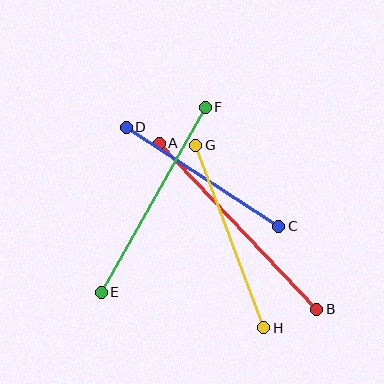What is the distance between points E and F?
The distance is approximately 213 pixels.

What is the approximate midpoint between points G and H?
The midpoint is at approximately (230, 236) pixels.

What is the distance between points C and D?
The distance is approximately 182 pixels.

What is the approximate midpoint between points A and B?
The midpoint is at approximately (238, 226) pixels.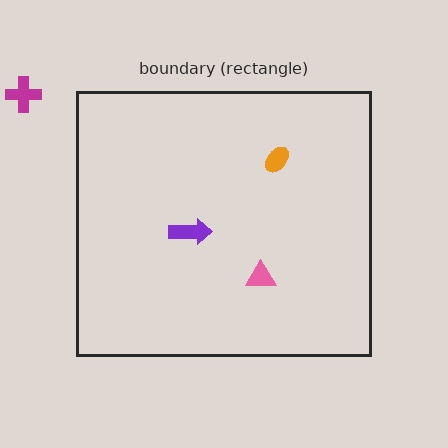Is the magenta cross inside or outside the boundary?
Outside.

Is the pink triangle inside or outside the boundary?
Inside.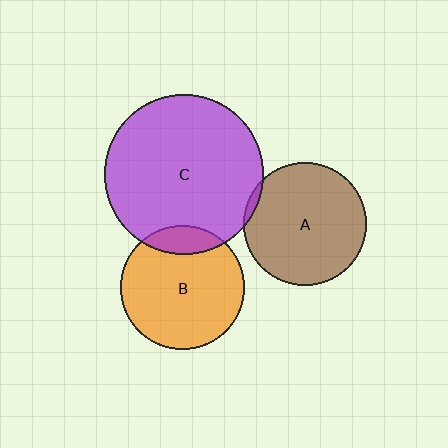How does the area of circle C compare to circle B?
Approximately 1.7 times.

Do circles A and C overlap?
Yes.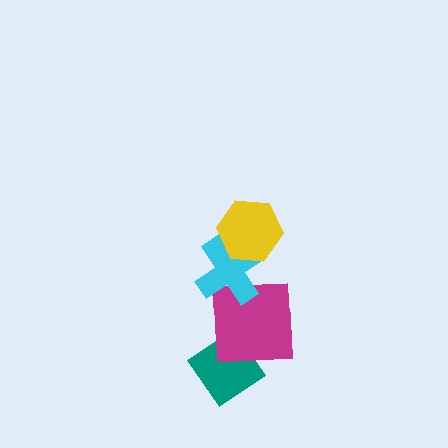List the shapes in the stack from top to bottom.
From top to bottom: the yellow hexagon, the cyan cross, the magenta square, the teal diamond.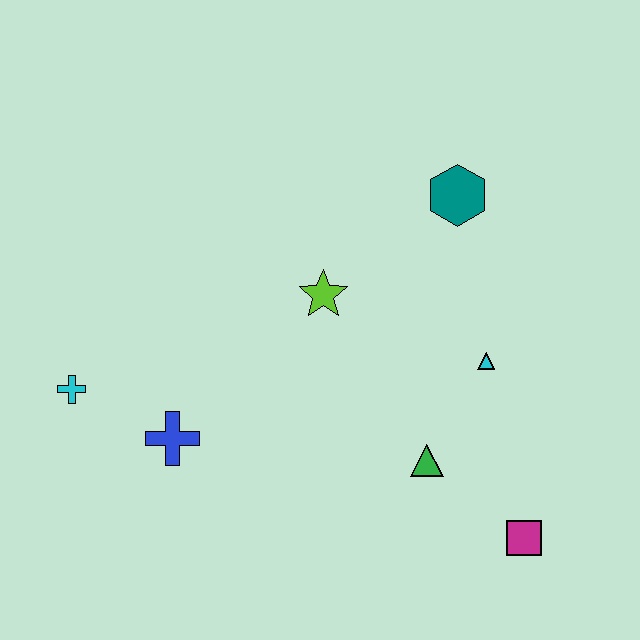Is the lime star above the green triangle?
Yes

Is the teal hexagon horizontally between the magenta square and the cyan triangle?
No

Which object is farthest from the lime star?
The magenta square is farthest from the lime star.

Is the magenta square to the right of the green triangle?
Yes